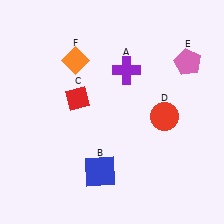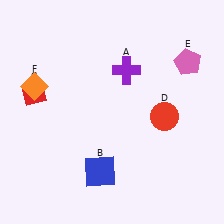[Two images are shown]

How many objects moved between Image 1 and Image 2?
2 objects moved between the two images.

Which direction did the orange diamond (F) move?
The orange diamond (F) moved left.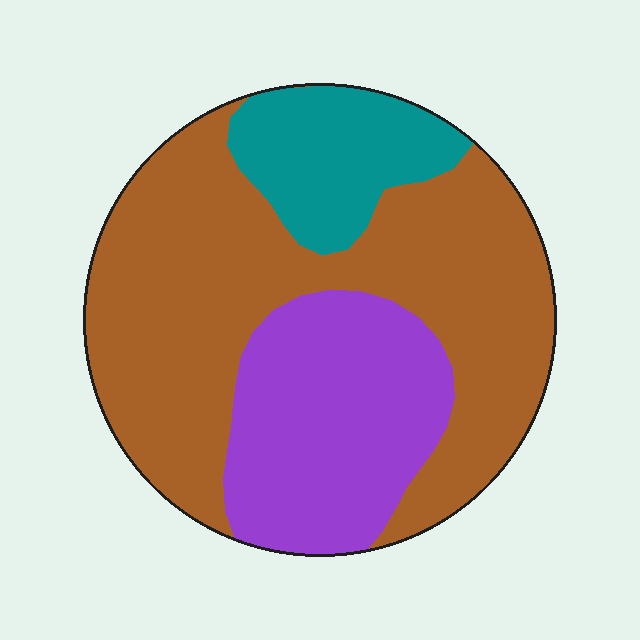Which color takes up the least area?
Teal, at roughly 15%.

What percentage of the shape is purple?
Purple takes up about one quarter (1/4) of the shape.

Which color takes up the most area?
Brown, at roughly 60%.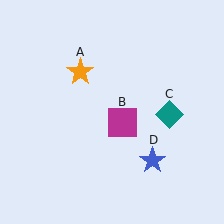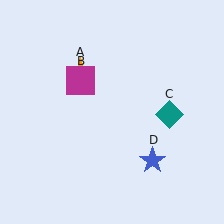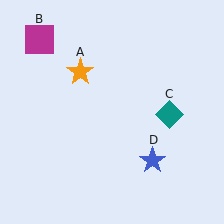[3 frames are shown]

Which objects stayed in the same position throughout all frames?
Orange star (object A) and teal diamond (object C) and blue star (object D) remained stationary.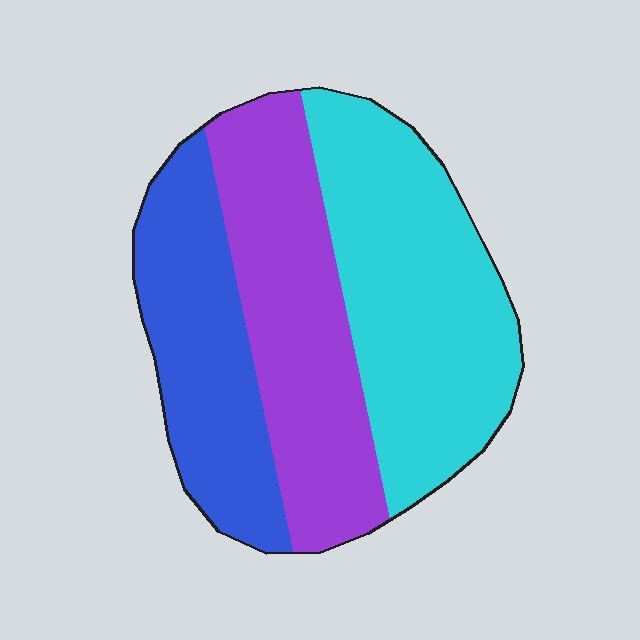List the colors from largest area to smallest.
From largest to smallest: cyan, purple, blue.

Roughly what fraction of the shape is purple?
Purple takes up about one third (1/3) of the shape.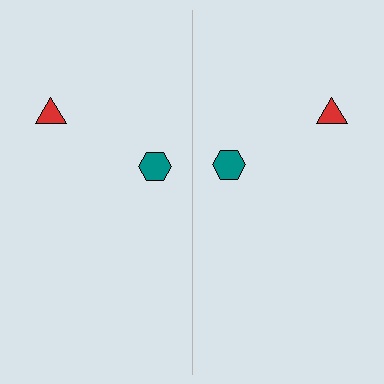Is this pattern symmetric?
Yes, this pattern has bilateral (reflection) symmetry.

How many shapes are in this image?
There are 4 shapes in this image.